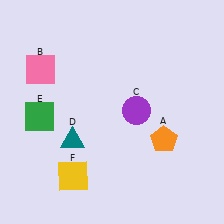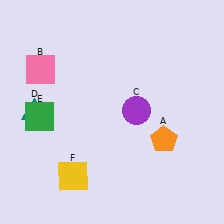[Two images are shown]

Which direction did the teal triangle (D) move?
The teal triangle (D) moved left.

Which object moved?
The teal triangle (D) moved left.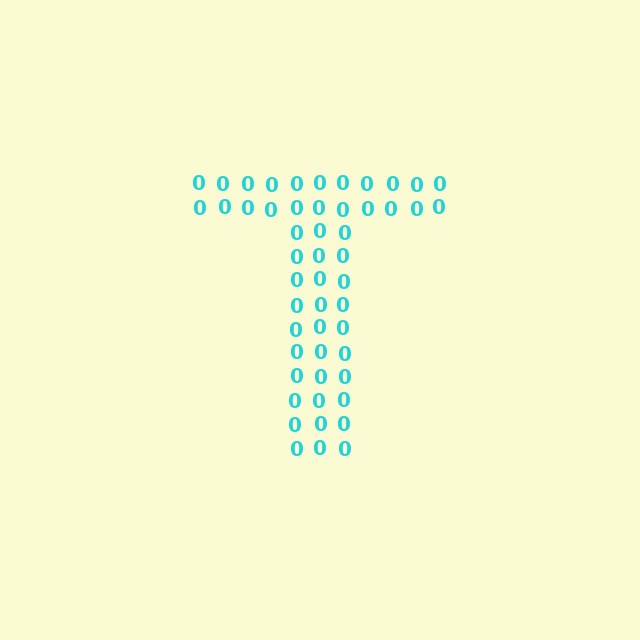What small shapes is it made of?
It is made of small digit 0's.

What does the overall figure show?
The overall figure shows the letter T.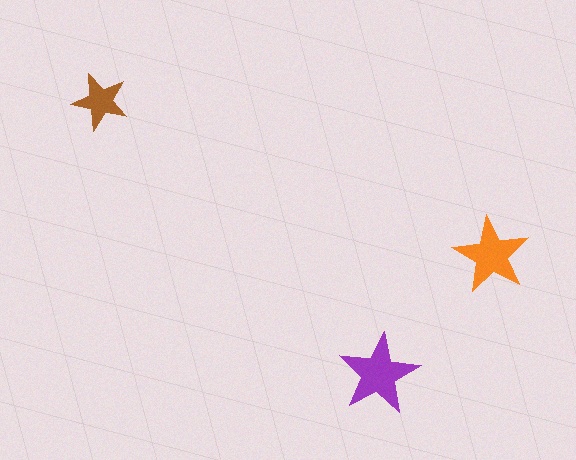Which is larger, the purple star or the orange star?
The purple one.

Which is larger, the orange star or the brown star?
The orange one.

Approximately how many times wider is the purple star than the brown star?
About 1.5 times wider.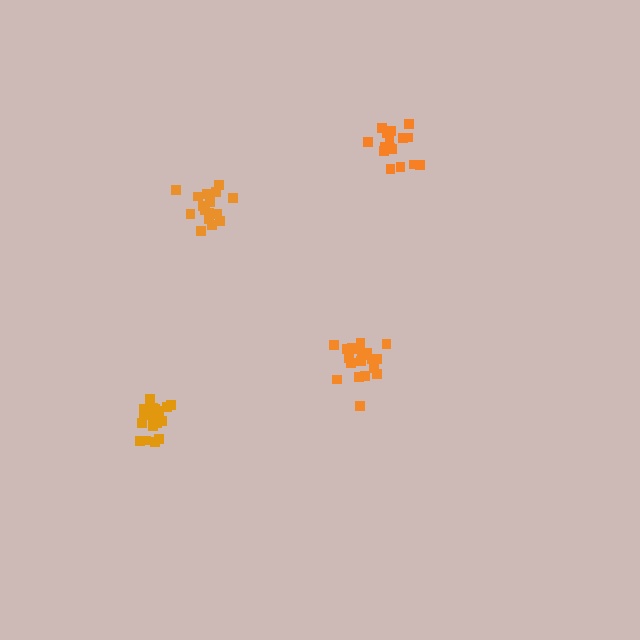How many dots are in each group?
Group 1: 20 dots, Group 2: 16 dots, Group 3: 19 dots, Group 4: 16 dots (71 total).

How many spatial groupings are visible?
There are 4 spatial groupings.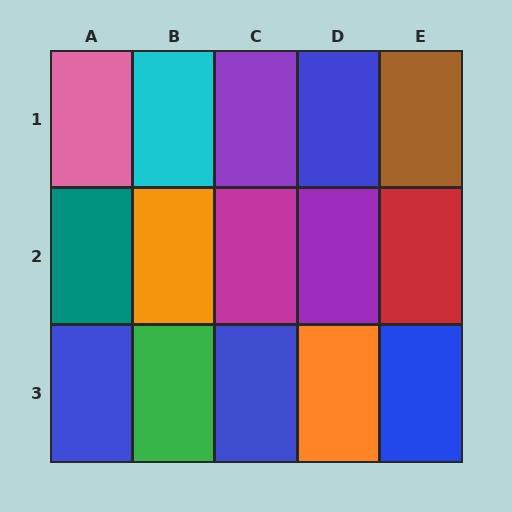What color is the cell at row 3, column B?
Green.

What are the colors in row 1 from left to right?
Pink, cyan, purple, blue, brown.